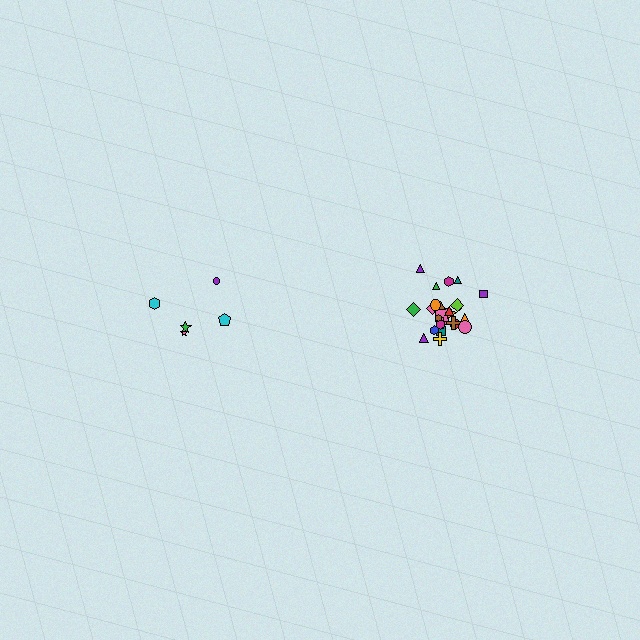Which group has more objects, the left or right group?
The right group.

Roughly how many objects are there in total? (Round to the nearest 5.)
Roughly 30 objects in total.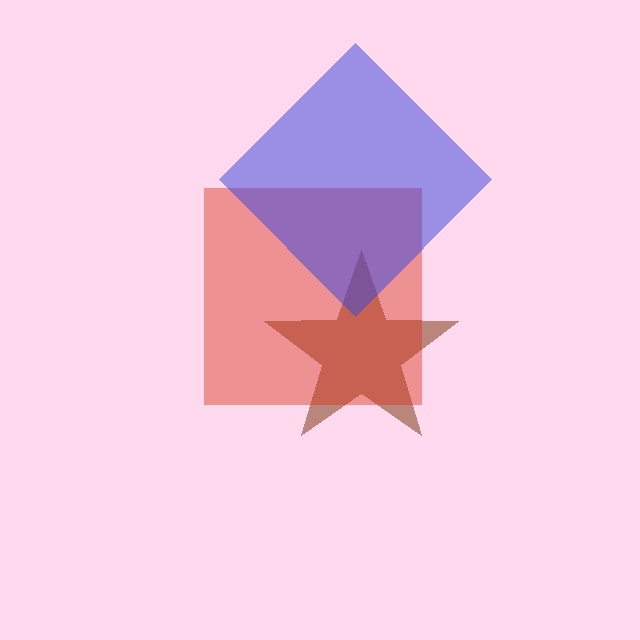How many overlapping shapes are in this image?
There are 3 overlapping shapes in the image.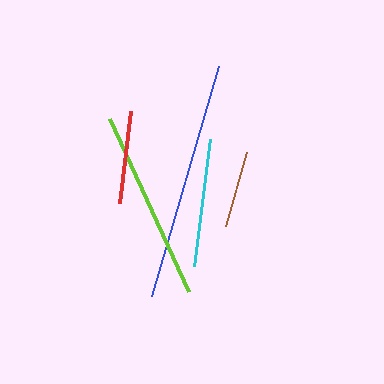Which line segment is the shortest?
The brown line is the shortest at approximately 77 pixels.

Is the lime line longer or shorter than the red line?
The lime line is longer than the red line.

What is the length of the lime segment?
The lime segment is approximately 190 pixels long.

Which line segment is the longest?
The blue line is the longest at approximately 239 pixels.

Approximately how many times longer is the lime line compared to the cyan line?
The lime line is approximately 1.5 times the length of the cyan line.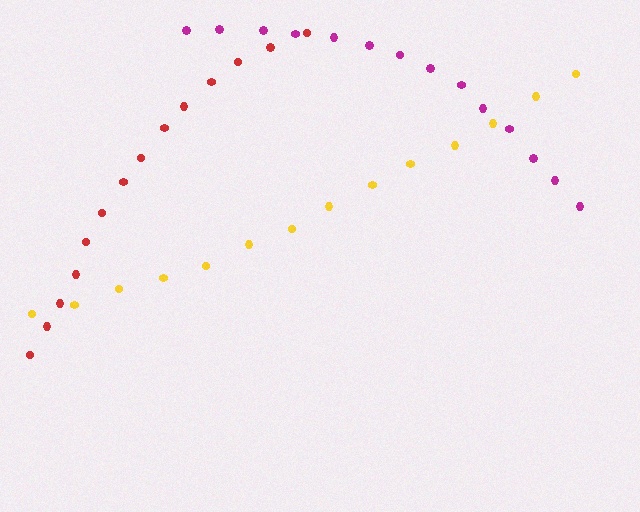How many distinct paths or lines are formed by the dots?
There are 3 distinct paths.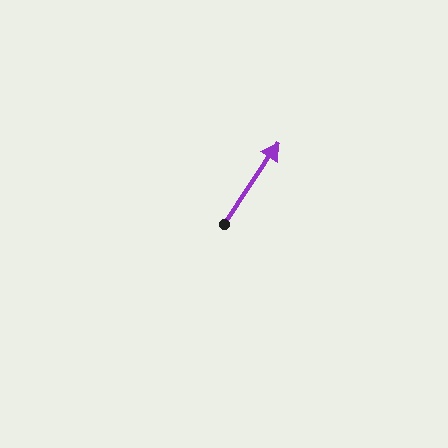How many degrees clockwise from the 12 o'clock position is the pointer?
Approximately 34 degrees.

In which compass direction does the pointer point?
Northeast.